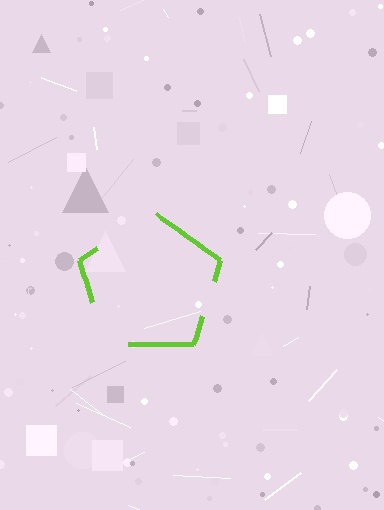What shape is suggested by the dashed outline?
The dashed outline suggests a pentagon.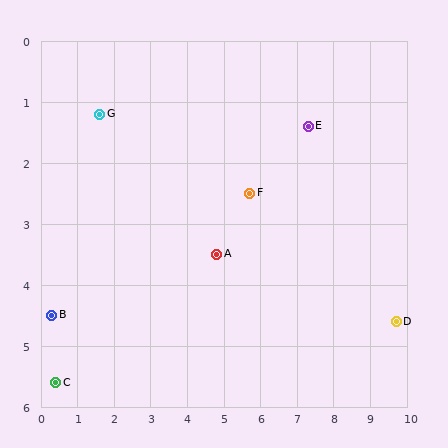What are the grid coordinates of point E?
Point E is at approximately (7.3, 1.4).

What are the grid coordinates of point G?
Point G is at approximately (1.6, 1.2).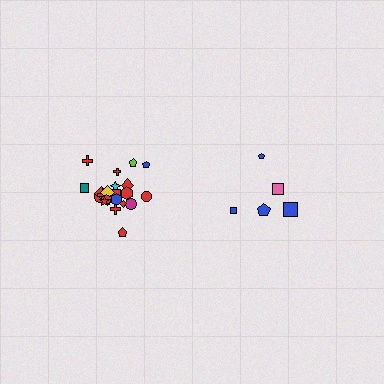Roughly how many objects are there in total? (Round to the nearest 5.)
Roughly 25 objects in total.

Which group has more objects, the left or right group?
The left group.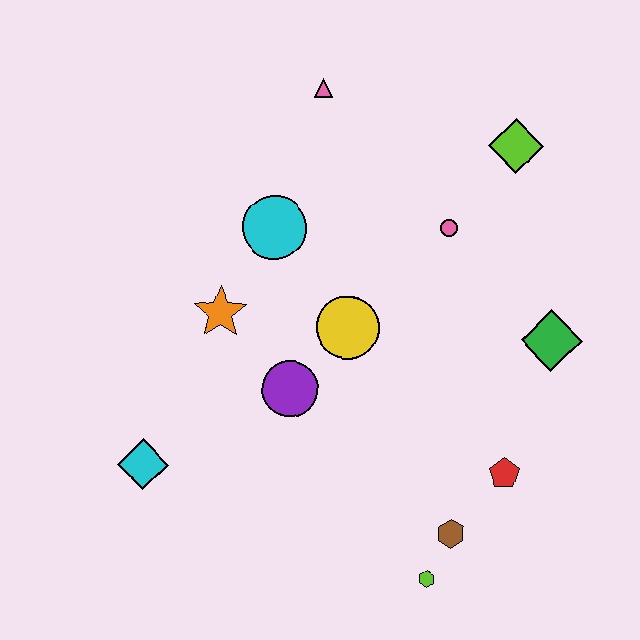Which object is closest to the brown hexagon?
The lime hexagon is closest to the brown hexagon.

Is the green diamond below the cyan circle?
Yes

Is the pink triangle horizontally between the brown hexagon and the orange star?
Yes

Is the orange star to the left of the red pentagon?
Yes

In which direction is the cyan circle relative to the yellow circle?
The cyan circle is above the yellow circle.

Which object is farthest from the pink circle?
The cyan diamond is farthest from the pink circle.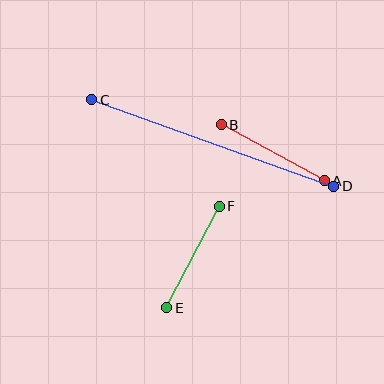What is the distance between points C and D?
The distance is approximately 257 pixels.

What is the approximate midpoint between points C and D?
The midpoint is at approximately (213, 143) pixels.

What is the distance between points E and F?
The distance is approximately 114 pixels.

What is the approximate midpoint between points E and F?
The midpoint is at approximately (193, 257) pixels.